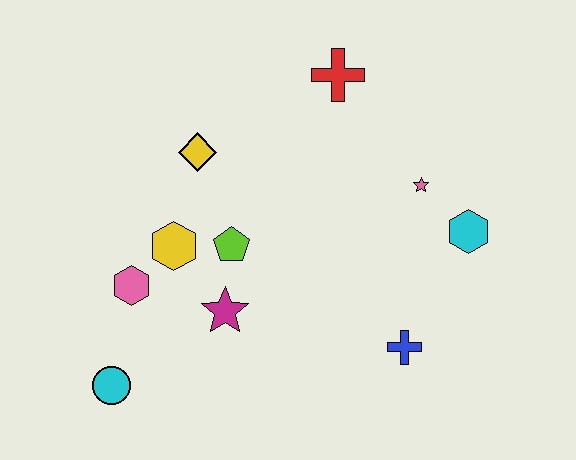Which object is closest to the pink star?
The cyan hexagon is closest to the pink star.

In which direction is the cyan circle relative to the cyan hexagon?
The cyan circle is to the left of the cyan hexagon.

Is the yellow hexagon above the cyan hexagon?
No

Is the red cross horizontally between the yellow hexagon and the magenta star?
No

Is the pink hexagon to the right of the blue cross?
No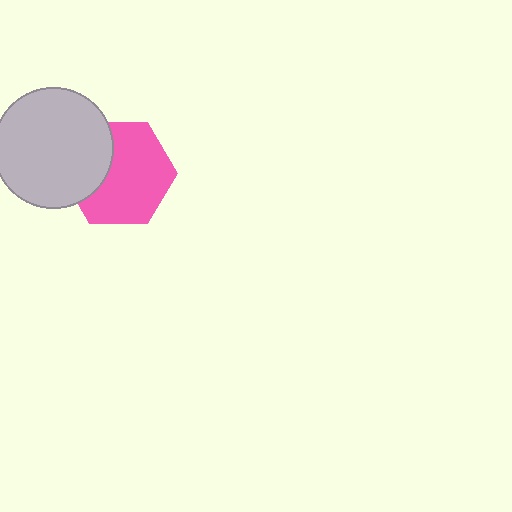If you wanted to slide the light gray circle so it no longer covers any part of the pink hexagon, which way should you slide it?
Slide it left — that is the most direct way to separate the two shapes.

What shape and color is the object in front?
The object in front is a light gray circle.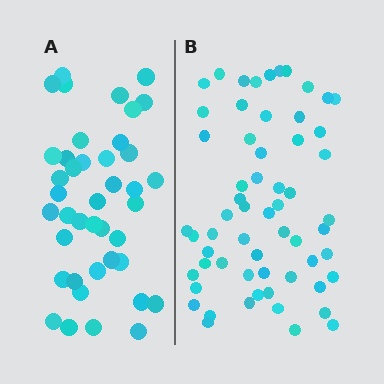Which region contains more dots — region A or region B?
Region B (the right region) has more dots.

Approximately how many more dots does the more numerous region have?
Region B has approximately 20 more dots than region A.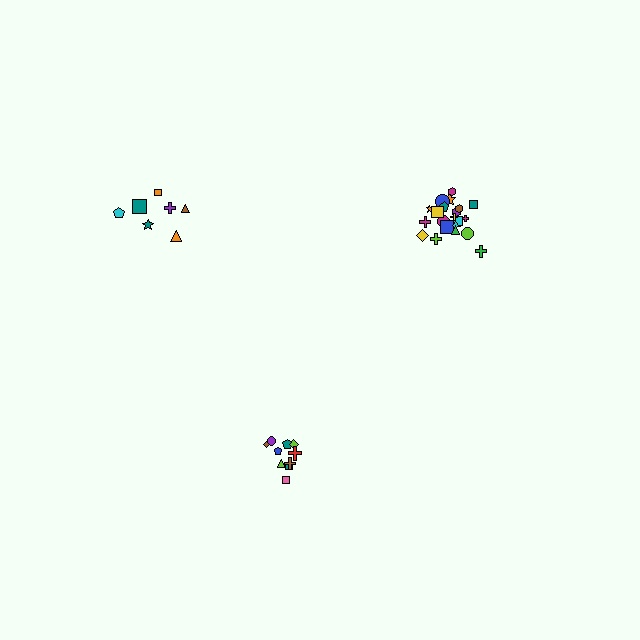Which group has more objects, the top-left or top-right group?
The top-right group.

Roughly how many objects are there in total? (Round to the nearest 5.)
Roughly 40 objects in total.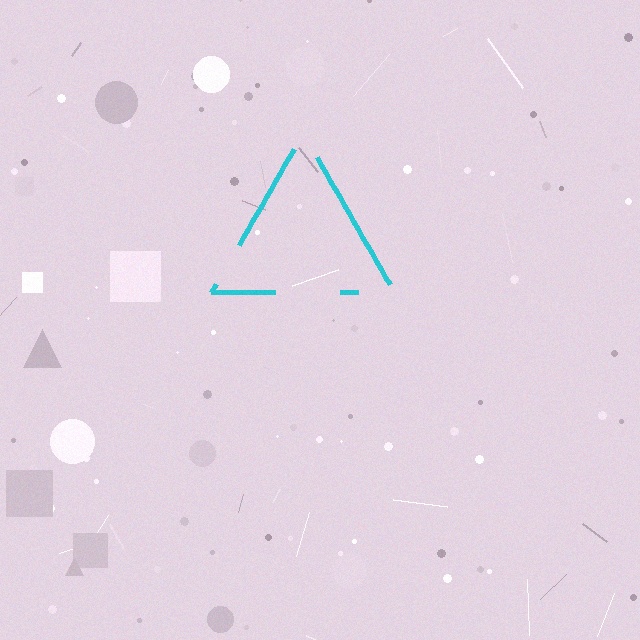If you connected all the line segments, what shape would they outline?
They would outline a triangle.